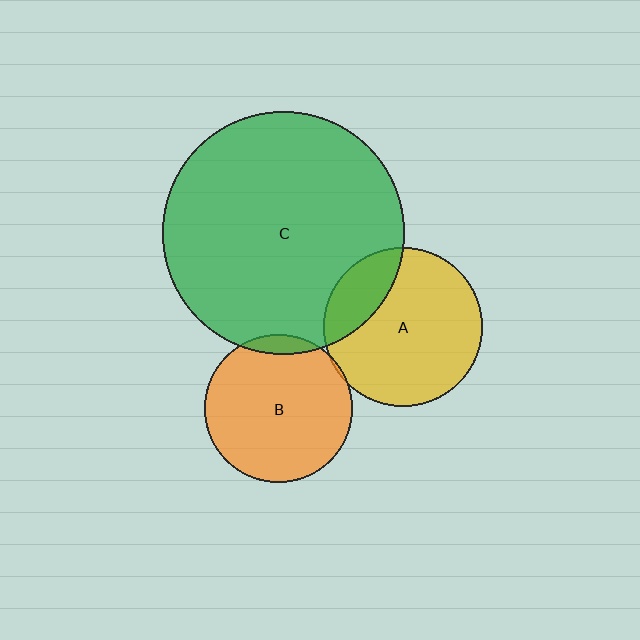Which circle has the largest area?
Circle C (green).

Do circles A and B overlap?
Yes.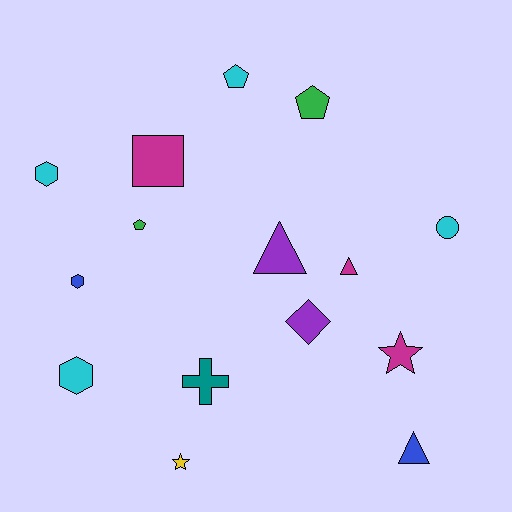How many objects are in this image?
There are 15 objects.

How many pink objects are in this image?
There are no pink objects.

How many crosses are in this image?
There is 1 cross.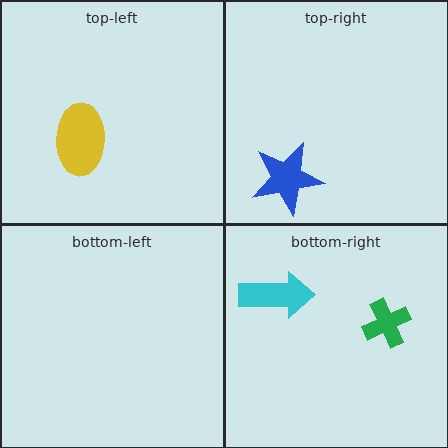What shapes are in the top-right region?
The blue star.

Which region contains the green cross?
The bottom-right region.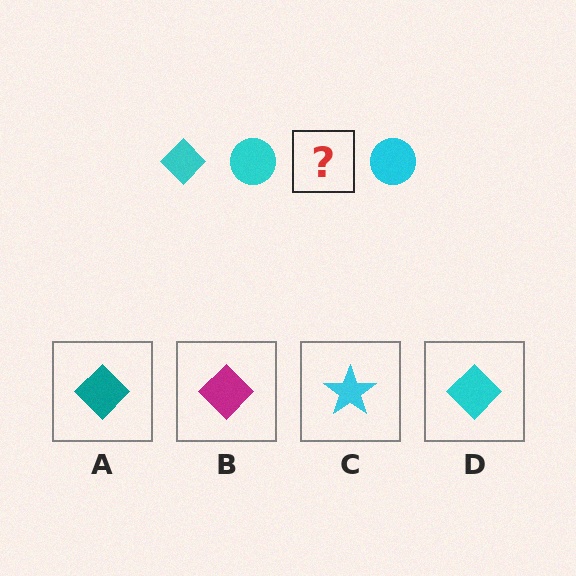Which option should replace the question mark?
Option D.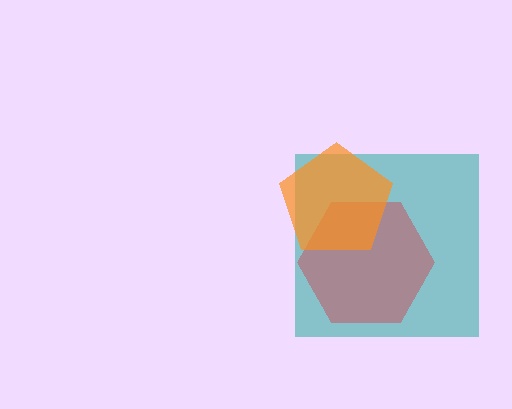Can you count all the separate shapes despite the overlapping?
Yes, there are 3 separate shapes.